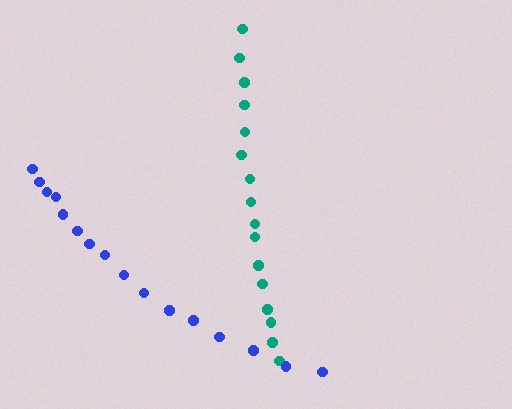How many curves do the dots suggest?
There are 2 distinct paths.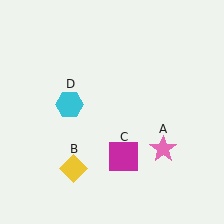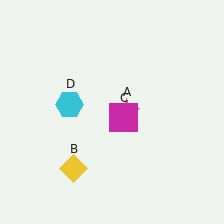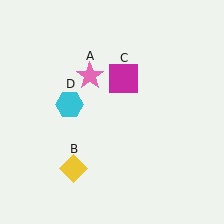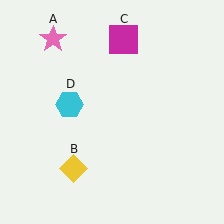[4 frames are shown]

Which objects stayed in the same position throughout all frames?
Yellow diamond (object B) and cyan hexagon (object D) remained stationary.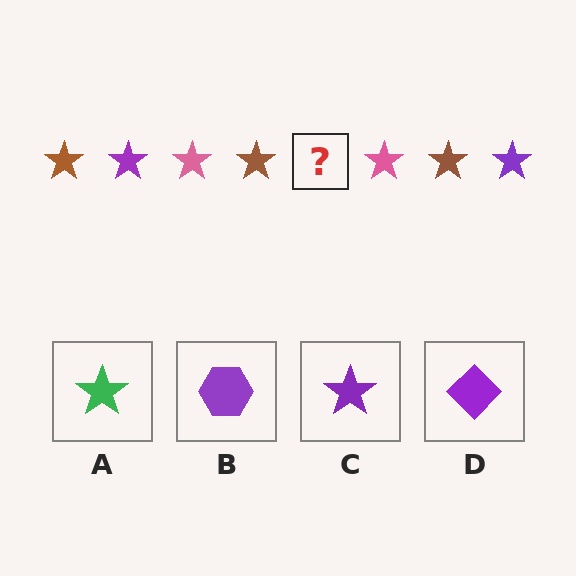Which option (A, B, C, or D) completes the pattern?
C.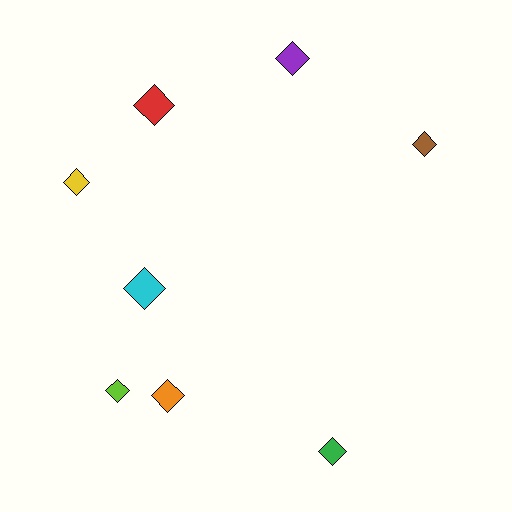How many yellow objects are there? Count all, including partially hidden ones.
There is 1 yellow object.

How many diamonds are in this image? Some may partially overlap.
There are 8 diamonds.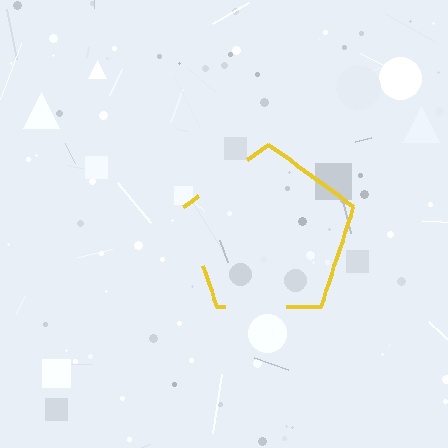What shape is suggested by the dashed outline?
The dashed outline suggests a pentagon.